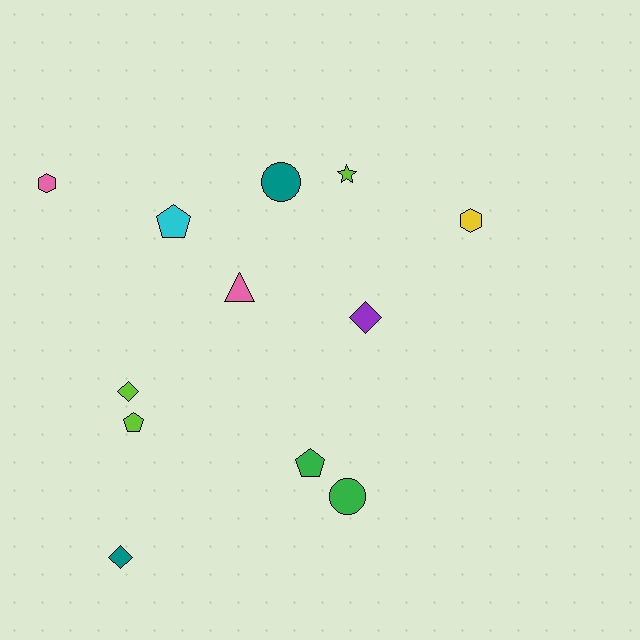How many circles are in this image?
There are 2 circles.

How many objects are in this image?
There are 12 objects.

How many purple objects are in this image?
There is 1 purple object.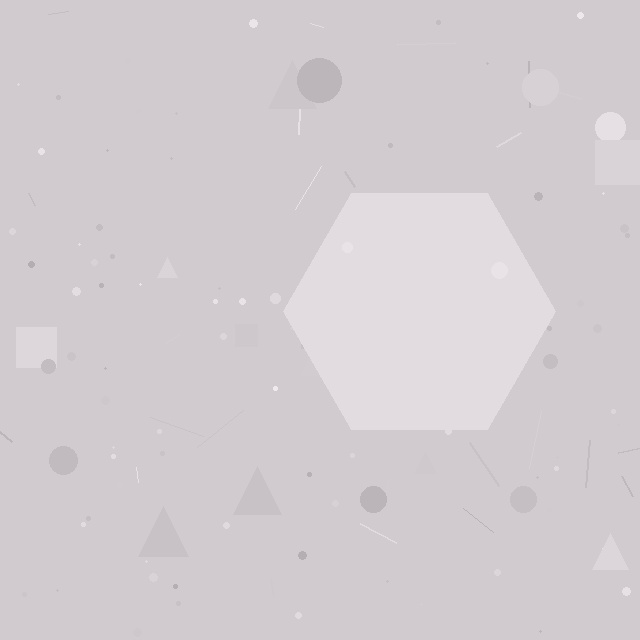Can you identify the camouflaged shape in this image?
The camouflaged shape is a hexagon.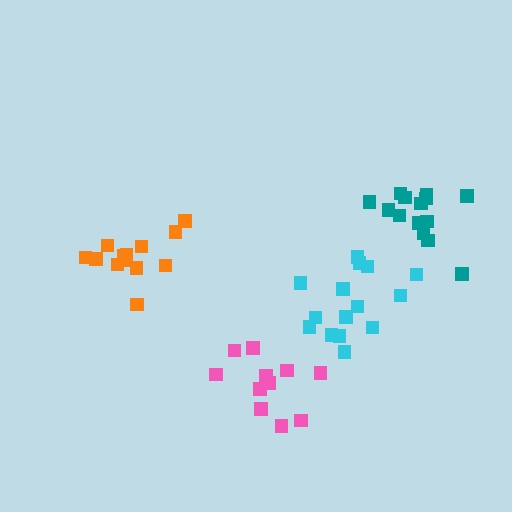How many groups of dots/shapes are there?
There are 4 groups.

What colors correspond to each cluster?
The clusters are colored: orange, cyan, pink, teal.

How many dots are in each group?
Group 1: 13 dots, Group 2: 15 dots, Group 3: 11 dots, Group 4: 14 dots (53 total).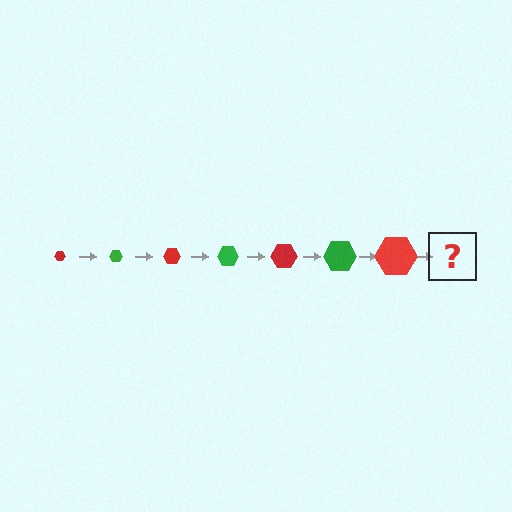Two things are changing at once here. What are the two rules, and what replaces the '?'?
The two rules are that the hexagon grows larger each step and the color cycles through red and green. The '?' should be a green hexagon, larger than the previous one.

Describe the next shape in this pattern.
It should be a green hexagon, larger than the previous one.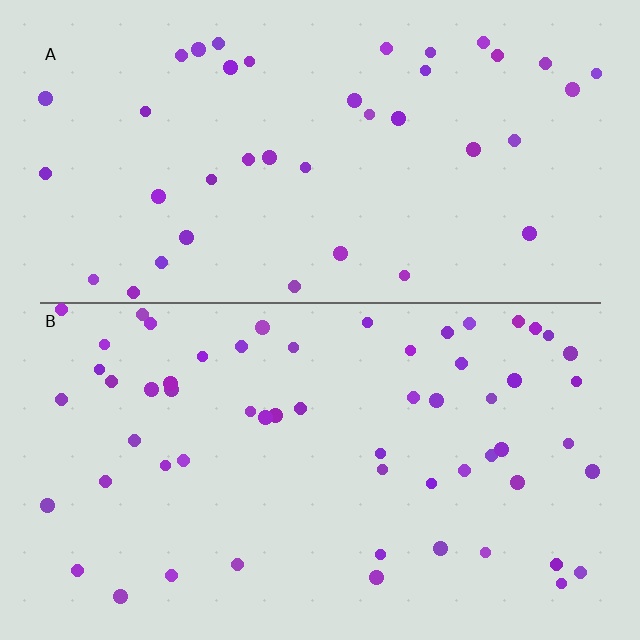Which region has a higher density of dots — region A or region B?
B (the bottom).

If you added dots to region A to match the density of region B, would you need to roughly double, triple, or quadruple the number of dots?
Approximately double.